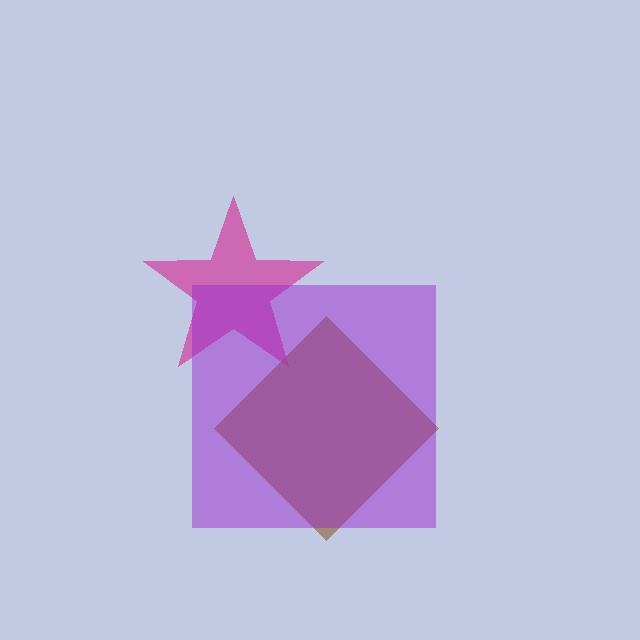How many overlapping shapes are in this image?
There are 3 overlapping shapes in the image.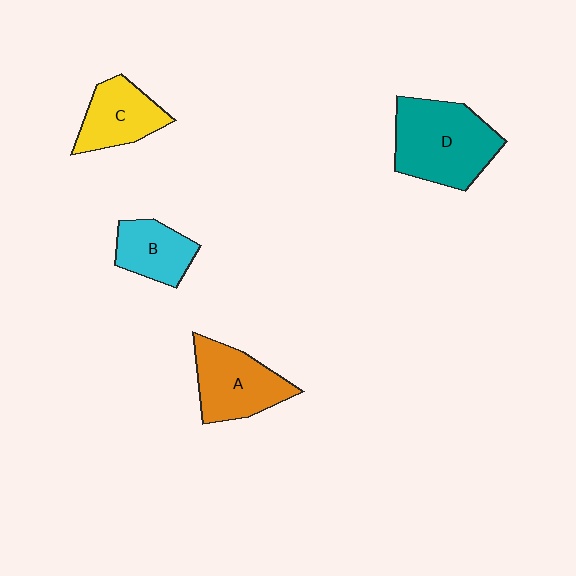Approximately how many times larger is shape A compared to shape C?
Approximately 1.2 times.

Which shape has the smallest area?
Shape B (cyan).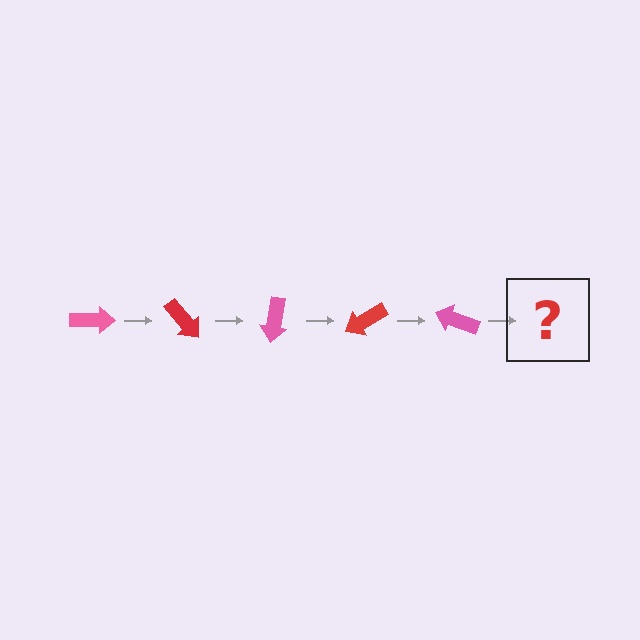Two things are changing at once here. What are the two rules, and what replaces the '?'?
The two rules are that it rotates 50 degrees each step and the color cycles through pink and red. The '?' should be a red arrow, rotated 250 degrees from the start.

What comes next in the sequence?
The next element should be a red arrow, rotated 250 degrees from the start.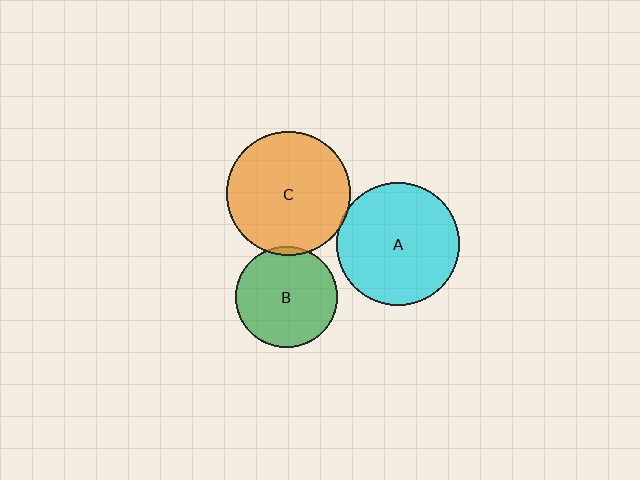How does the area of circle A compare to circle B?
Approximately 1.5 times.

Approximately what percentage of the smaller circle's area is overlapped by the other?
Approximately 5%.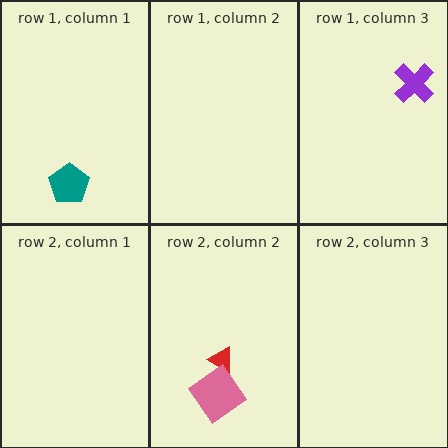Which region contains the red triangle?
The row 2, column 2 region.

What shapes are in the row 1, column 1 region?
The teal pentagon.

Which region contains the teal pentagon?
The row 1, column 1 region.